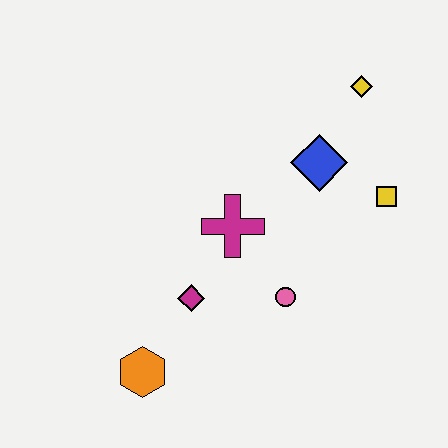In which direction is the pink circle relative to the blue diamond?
The pink circle is below the blue diamond.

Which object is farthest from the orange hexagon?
The yellow diamond is farthest from the orange hexagon.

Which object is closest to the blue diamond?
The yellow square is closest to the blue diamond.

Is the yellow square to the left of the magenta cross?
No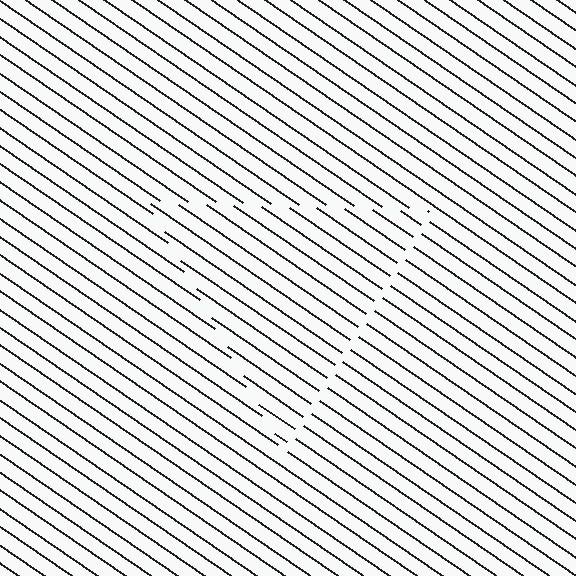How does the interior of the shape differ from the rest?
The interior of the shape contains the same grating, shifted by half a period — the contour is defined by the phase discontinuity where line-ends from the inner and outer gratings abut.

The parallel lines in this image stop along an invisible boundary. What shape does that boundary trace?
An illusory triangle. The interior of the shape contains the same grating, shifted by half a period — the contour is defined by the phase discontinuity where line-ends from the inner and outer gratings abut.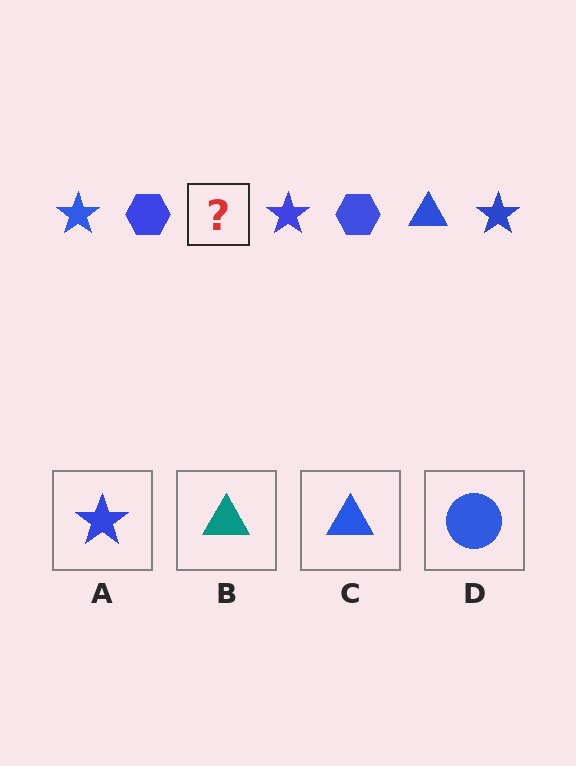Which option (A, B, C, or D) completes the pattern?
C.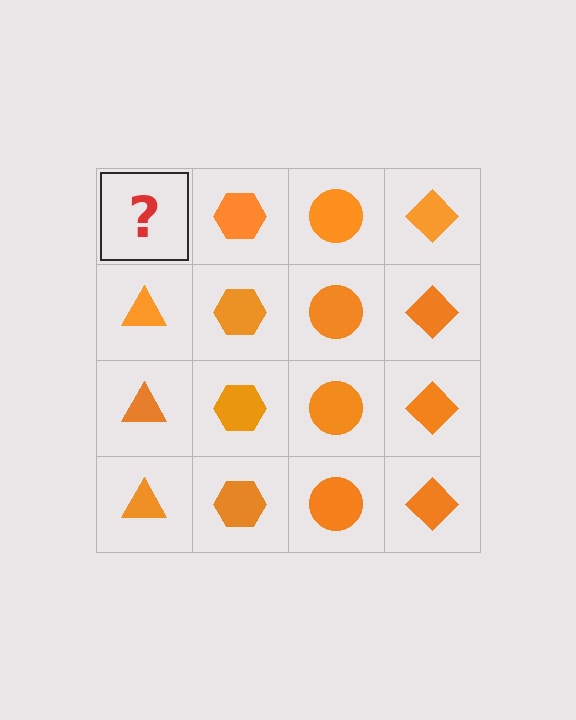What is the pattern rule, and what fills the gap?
The rule is that each column has a consistent shape. The gap should be filled with an orange triangle.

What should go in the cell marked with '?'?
The missing cell should contain an orange triangle.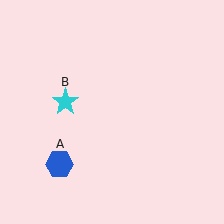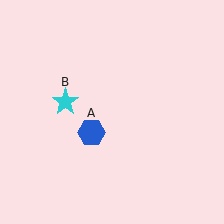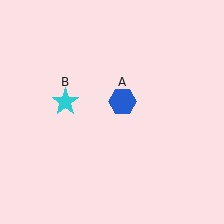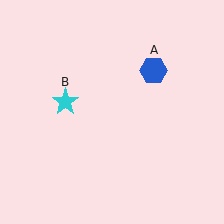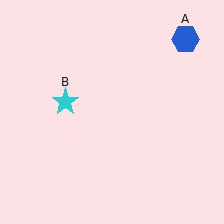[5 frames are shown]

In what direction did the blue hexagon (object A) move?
The blue hexagon (object A) moved up and to the right.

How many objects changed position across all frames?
1 object changed position: blue hexagon (object A).